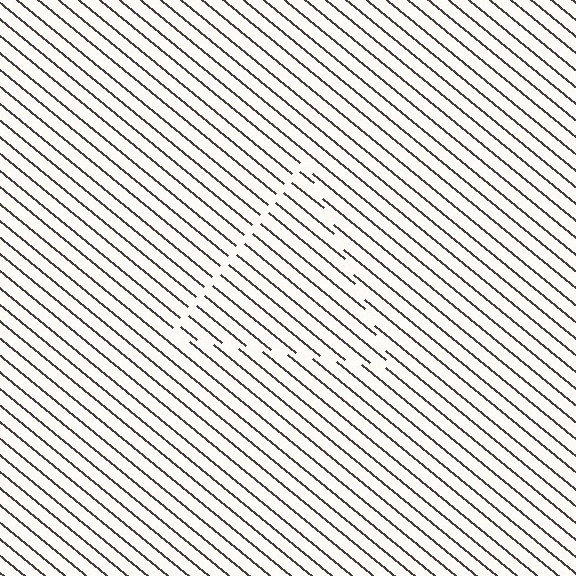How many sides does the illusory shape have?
3 sides — the line-ends trace a triangle.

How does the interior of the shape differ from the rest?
The interior of the shape contains the same grating, shifted by half a period — the contour is defined by the phase discontinuity where line-ends from the inner and outer gratings abut.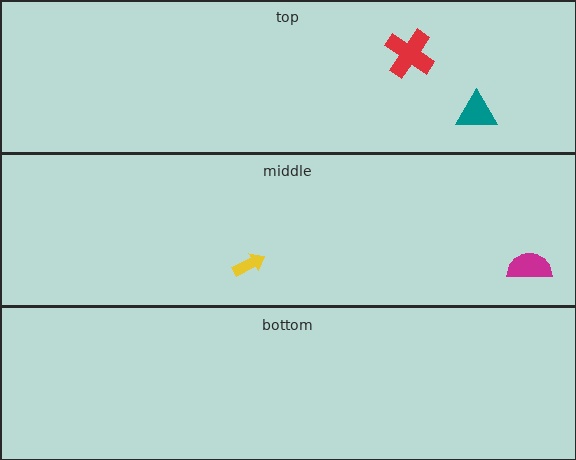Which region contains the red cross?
The top region.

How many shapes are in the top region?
2.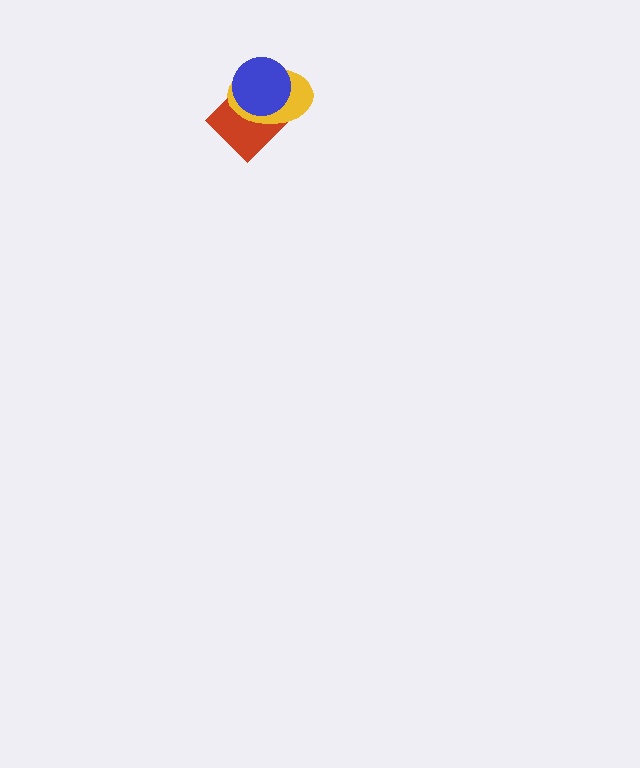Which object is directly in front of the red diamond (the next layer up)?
The yellow ellipse is directly in front of the red diamond.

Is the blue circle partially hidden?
No, no other shape covers it.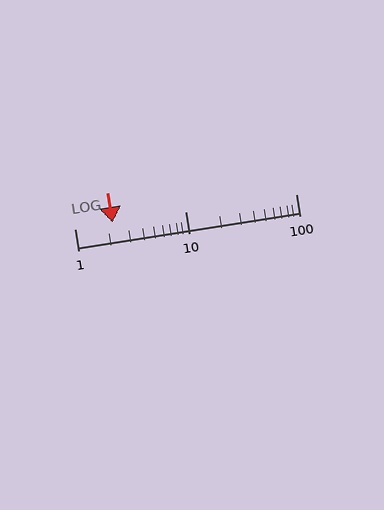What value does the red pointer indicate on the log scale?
The pointer indicates approximately 2.2.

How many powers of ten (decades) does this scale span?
The scale spans 2 decades, from 1 to 100.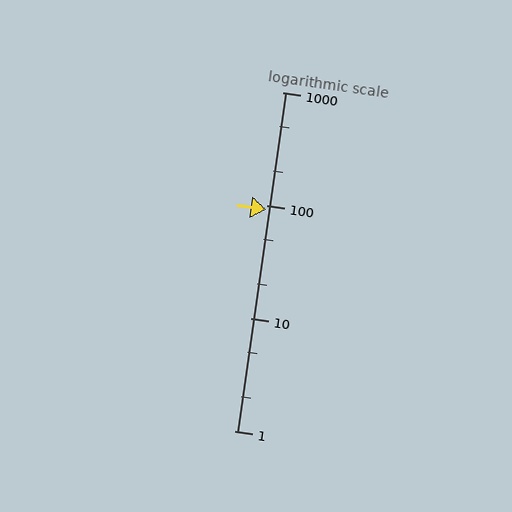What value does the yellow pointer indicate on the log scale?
The pointer indicates approximately 91.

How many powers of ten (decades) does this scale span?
The scale spans 3 decades, from 1 to 1000.